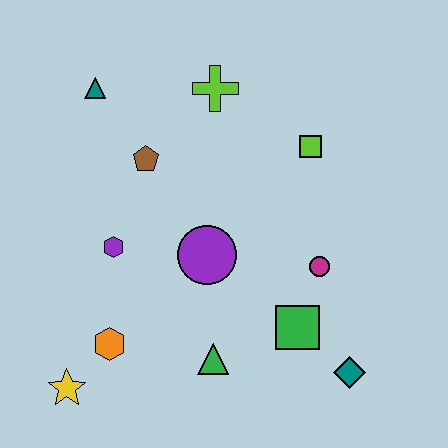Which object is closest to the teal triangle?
The brown pentagon is closest to the teal triangle.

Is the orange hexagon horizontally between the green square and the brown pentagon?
No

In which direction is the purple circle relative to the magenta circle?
The purple circle is to the left of the magenta circle.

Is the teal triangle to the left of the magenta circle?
Yes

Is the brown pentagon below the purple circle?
No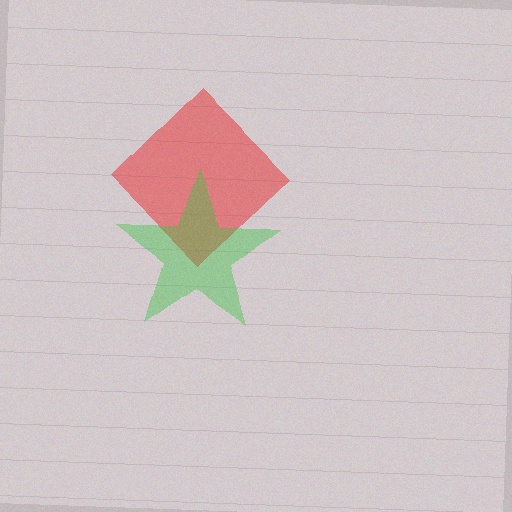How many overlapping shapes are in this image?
There are 2 overlapping shapes in the image.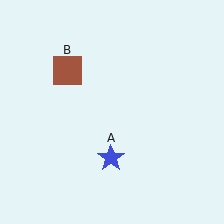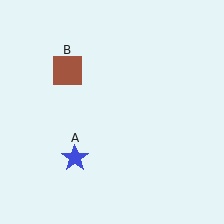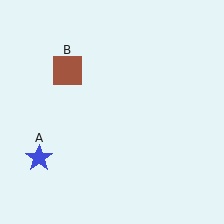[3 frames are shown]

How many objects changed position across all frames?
1 object changed position: blue star (object A).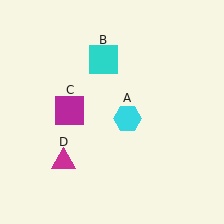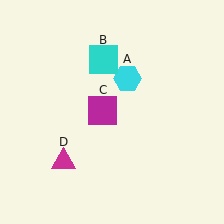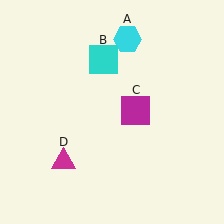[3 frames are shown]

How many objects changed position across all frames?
2 objects changed position: cyan hexagon (object A), magenta square (object C).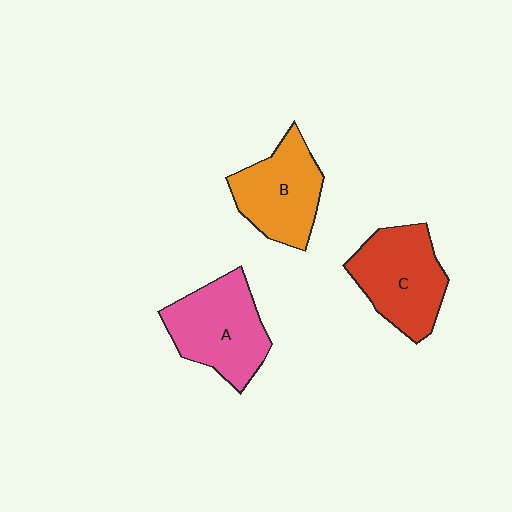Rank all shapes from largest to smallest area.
From largest to smallest: A (pink), C (red), B (orange).